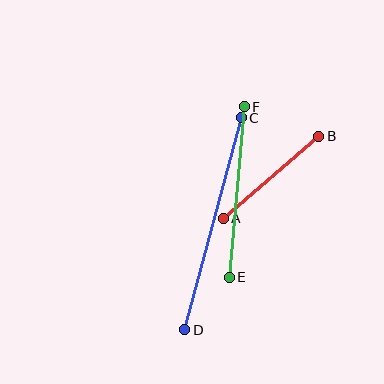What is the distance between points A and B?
The distance is approximately 126 pixels.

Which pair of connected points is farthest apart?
Points C and D are farthest apart.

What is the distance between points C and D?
The distance is approximately 220 pixels.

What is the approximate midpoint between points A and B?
The midpoint is at approximately (271, 177) pixels.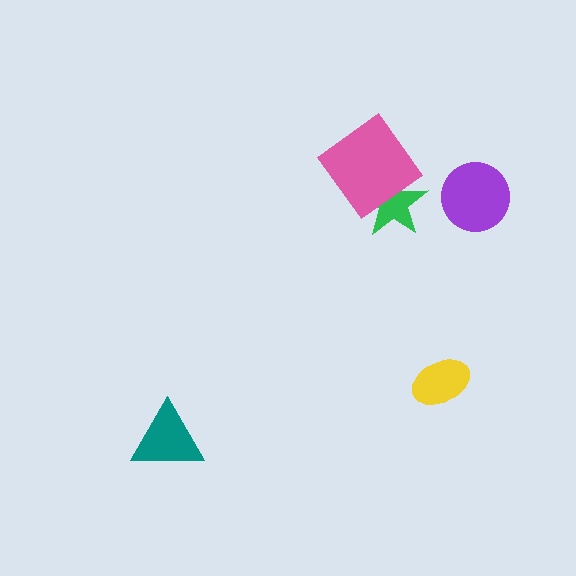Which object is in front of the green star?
The pink diamond is in front of the green star.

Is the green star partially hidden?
Yes, it is partially covered by another shape.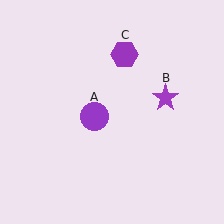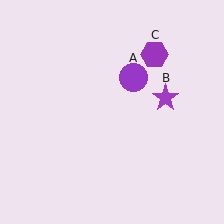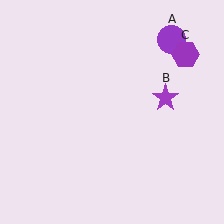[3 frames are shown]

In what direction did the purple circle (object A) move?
The purple circle (object A) moved up and to the right.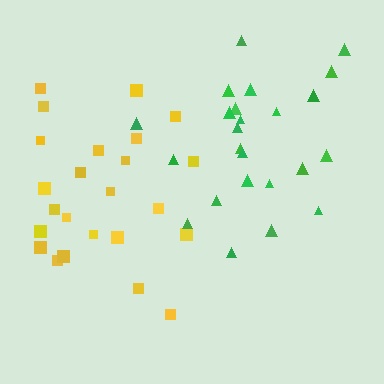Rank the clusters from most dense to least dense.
green, yellow.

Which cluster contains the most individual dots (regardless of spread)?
Yellow (25).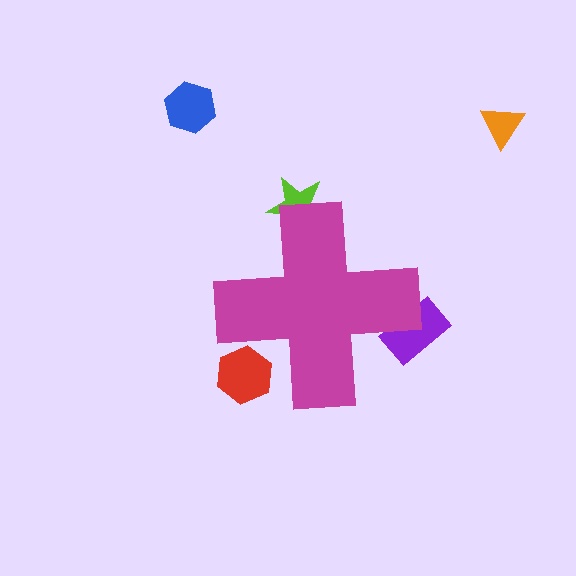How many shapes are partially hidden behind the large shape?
3 shapes are partially hidden.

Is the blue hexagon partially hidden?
No, the blue hexagon is fully visible.